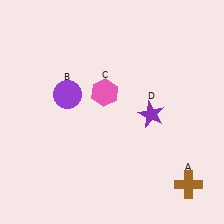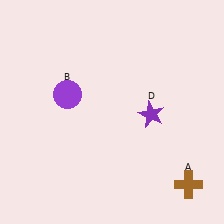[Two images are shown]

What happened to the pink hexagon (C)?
The pink hexagon (C) was removed in Image 2. It was in the top-left area of Image 1.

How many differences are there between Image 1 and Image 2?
There is 1 difference between the two images.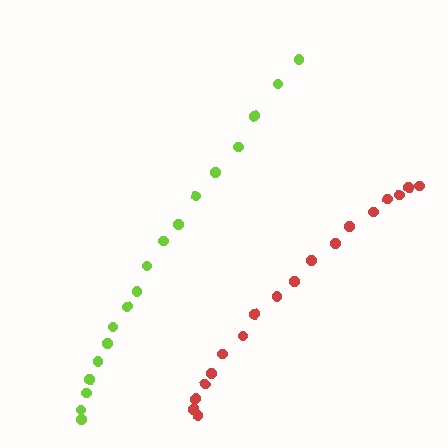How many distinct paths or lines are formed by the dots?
There are 2 distinct paths.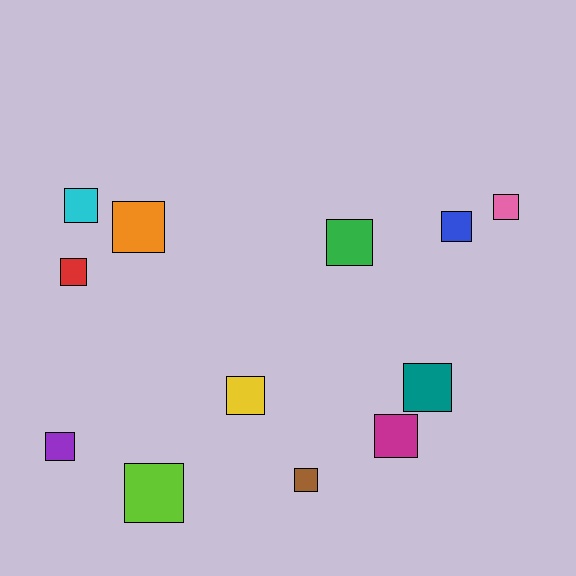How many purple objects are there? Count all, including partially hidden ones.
There is 1 purple object.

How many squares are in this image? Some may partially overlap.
There are 12 squares.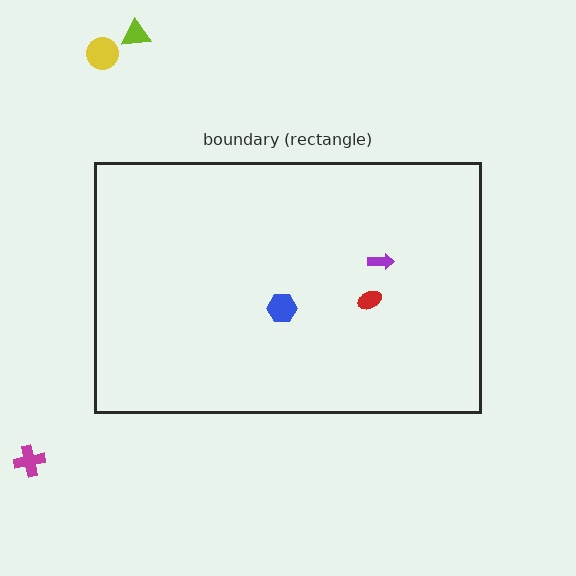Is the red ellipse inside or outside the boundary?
Inside.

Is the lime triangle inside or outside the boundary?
Outside.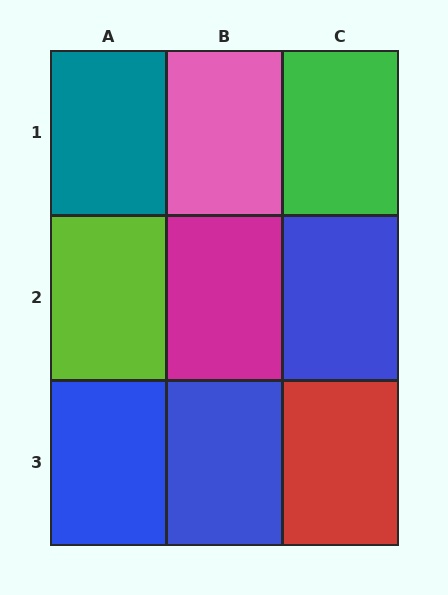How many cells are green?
1 cell is green.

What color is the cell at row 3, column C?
Red.